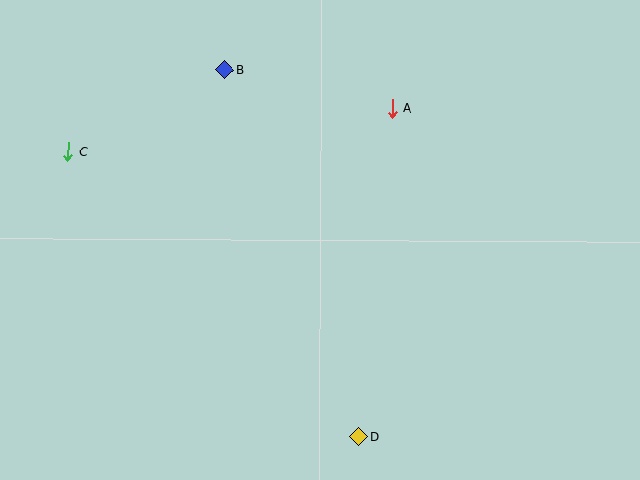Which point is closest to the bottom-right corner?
Point D is closest to the bottom-right corner.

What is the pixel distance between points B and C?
The distance between B and C is 177 pixels.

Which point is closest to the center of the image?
Point A at (392, 109) is closest to the center.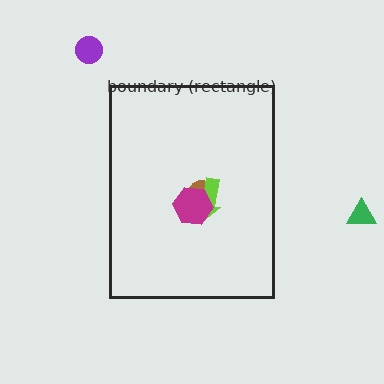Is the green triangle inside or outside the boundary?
Outside.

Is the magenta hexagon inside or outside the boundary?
Inside.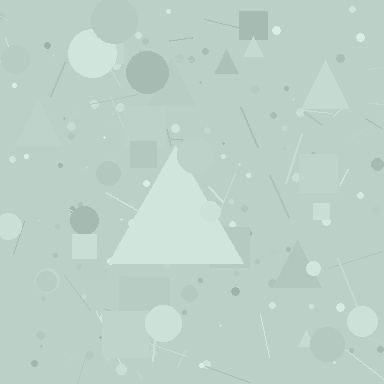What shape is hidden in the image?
A triangle is hidden in the image.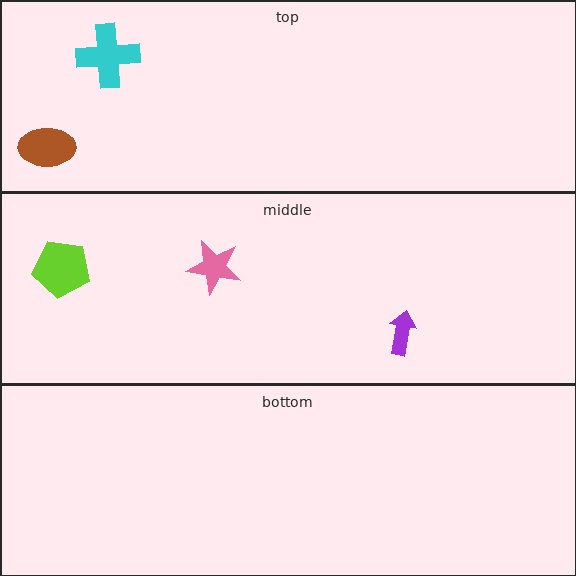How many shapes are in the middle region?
3.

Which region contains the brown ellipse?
The top region.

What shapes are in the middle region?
The lime pentagon, the pink star, the purple arrow.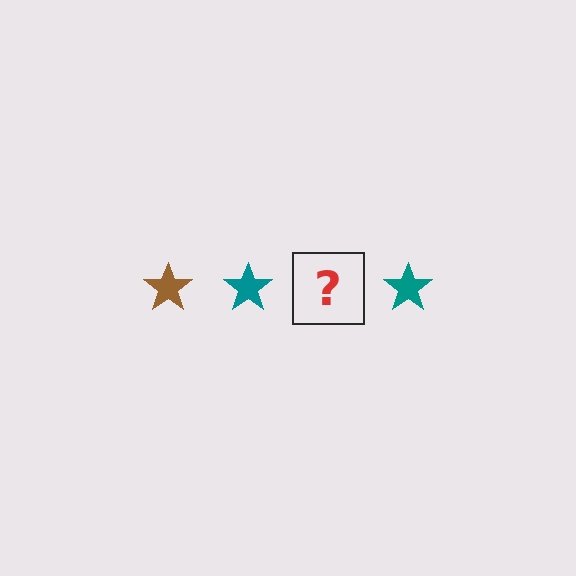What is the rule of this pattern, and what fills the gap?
The rule is that the pattern cycles through brown, teal stars. The gap should be filled with a brown star.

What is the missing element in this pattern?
The missing element is a brown star.